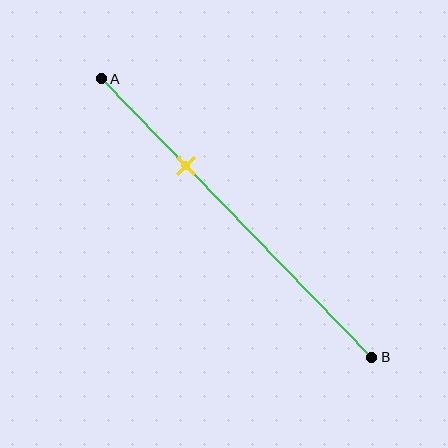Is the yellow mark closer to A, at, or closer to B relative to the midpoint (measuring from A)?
The yellow mark is closer to point A than the midpoint of segment AB.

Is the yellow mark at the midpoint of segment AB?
No, the mark is at about 30% from A, not at the 50% midpoint.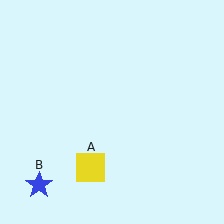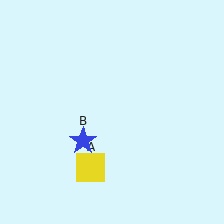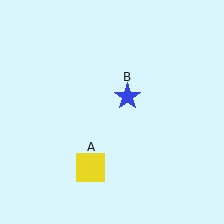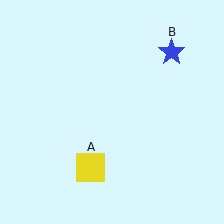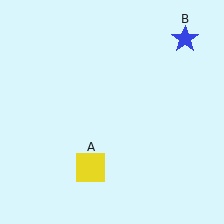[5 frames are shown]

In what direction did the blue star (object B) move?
The blue star (object B) moved up and to the right.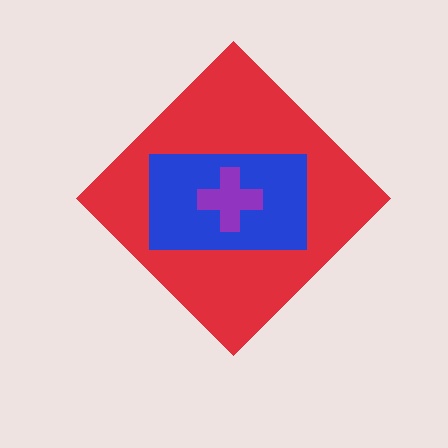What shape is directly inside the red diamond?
The blue rectangle.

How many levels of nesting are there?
3.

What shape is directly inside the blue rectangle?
The purple cross.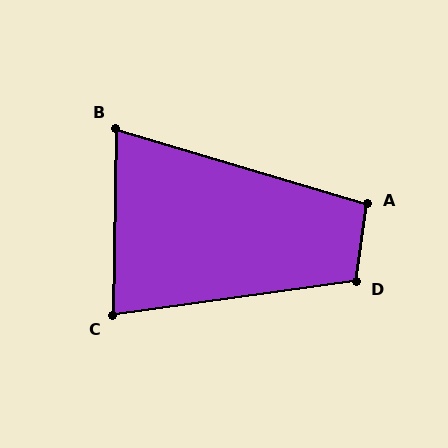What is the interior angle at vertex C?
Approximately 81 degrees (acute).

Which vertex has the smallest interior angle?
B, at approximately 74 degrees.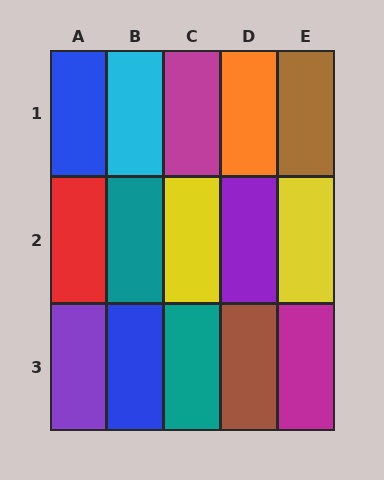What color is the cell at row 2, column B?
Teal.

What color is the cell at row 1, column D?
Orange.